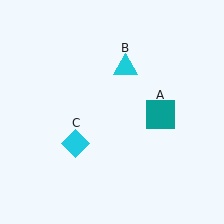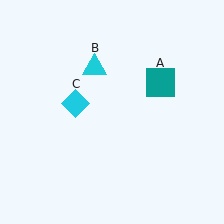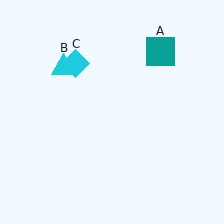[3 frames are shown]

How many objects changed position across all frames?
3 objects changed position: teal square (object A), cyan triangle (object B), cyan diamond (object C).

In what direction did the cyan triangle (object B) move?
The cyan triangle (object B) moved left.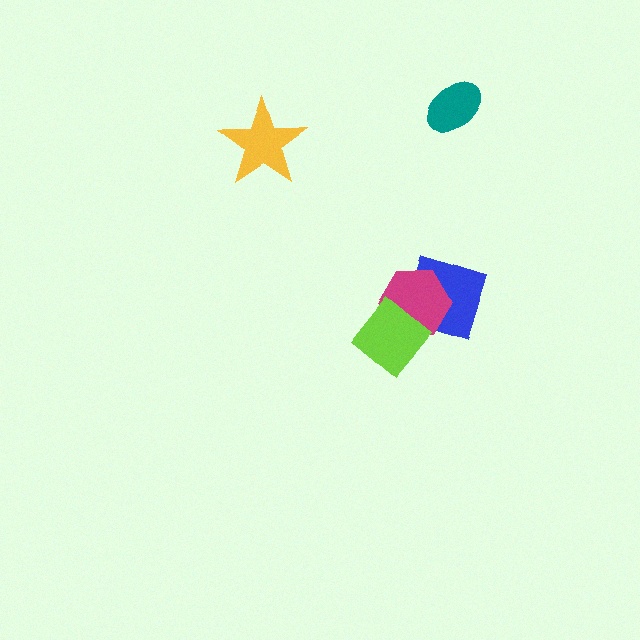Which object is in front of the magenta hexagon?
The lime diamond is in front of the magenta hexagon.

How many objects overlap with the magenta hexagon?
2 objects overlap with the magenta hexagon.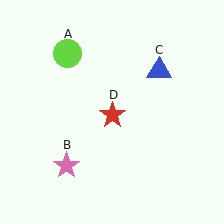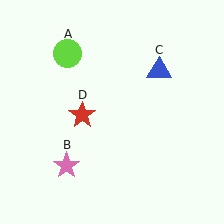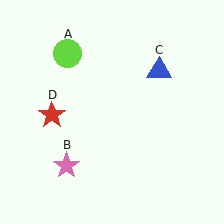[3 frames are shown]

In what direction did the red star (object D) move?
The red star (object D) moved left.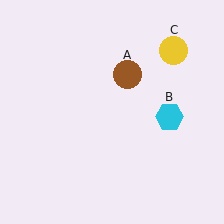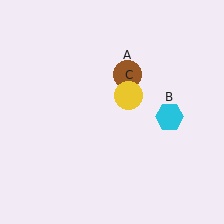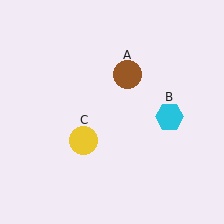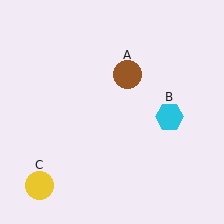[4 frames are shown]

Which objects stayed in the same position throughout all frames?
Brown circle (object A) and cyan hexagon (object B) remained stationary.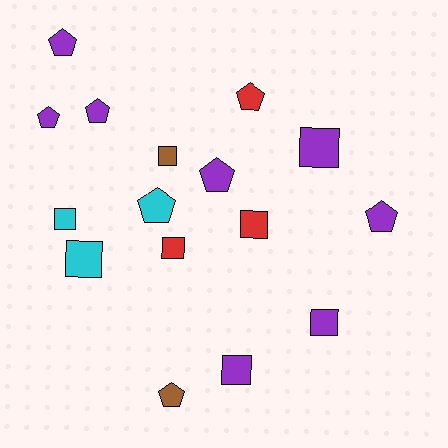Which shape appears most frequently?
Square, with 8 objects.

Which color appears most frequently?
Purple, with 8 objects.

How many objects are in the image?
There are 16 objects.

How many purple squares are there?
There are 3 purple squares.